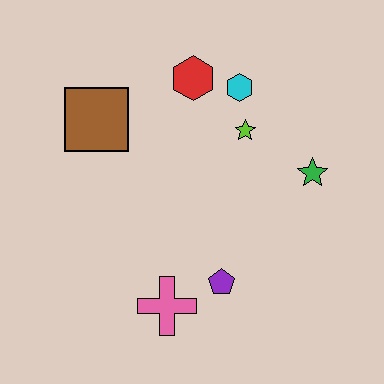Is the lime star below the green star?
No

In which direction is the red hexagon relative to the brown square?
The red hexagon is to the right of the brown square.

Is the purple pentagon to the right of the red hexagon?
Yes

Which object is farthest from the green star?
The brown square is farthest from the green star.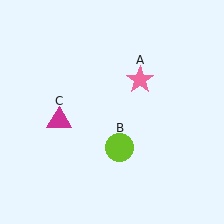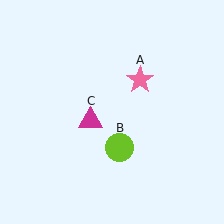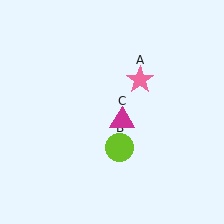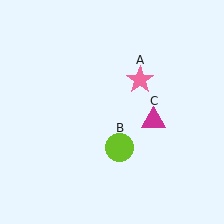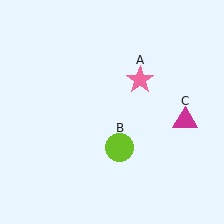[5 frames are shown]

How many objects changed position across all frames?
1 object changed position: magenta triangle (object C).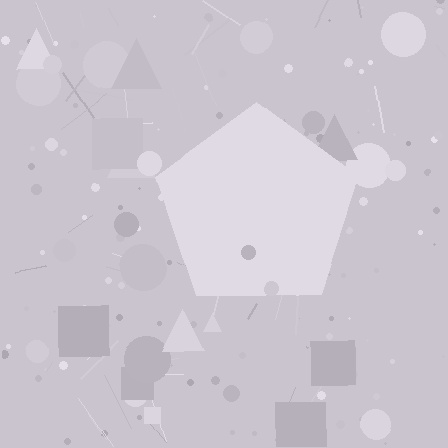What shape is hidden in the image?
A pentagon is hidden in the image.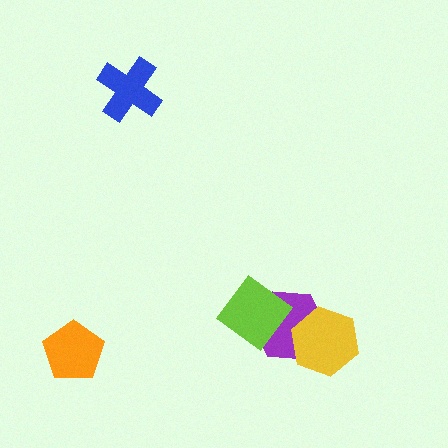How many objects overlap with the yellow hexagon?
1 object overlaps with the yellow hexagon.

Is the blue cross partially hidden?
No, no other shape covers it.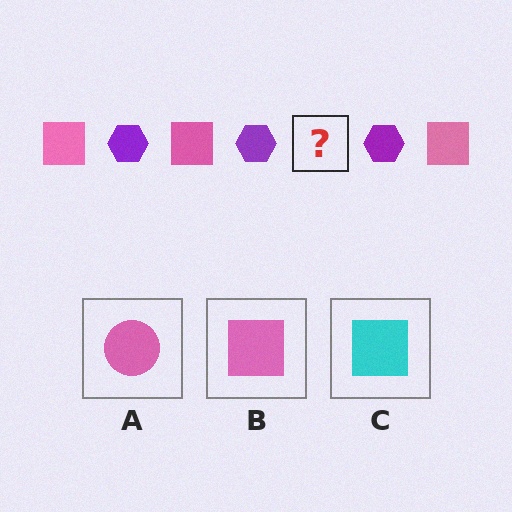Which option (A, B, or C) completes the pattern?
B.